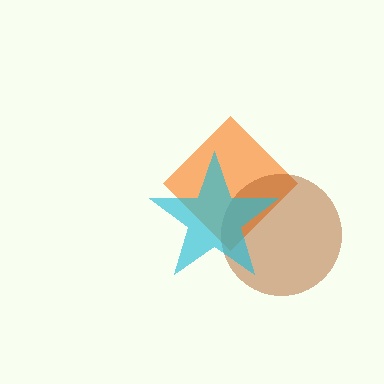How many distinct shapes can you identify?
There are 3 distinct shapes: an orange diamond, a brown circle, a cyan star.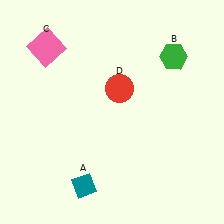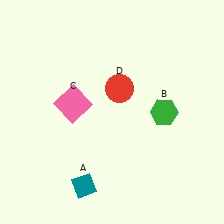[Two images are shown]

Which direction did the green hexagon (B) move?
The green hexagon (B) moved down.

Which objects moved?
The objects that moved are: the green hexagon (B), the pink square (C).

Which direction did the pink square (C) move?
The pink square (C) moved down.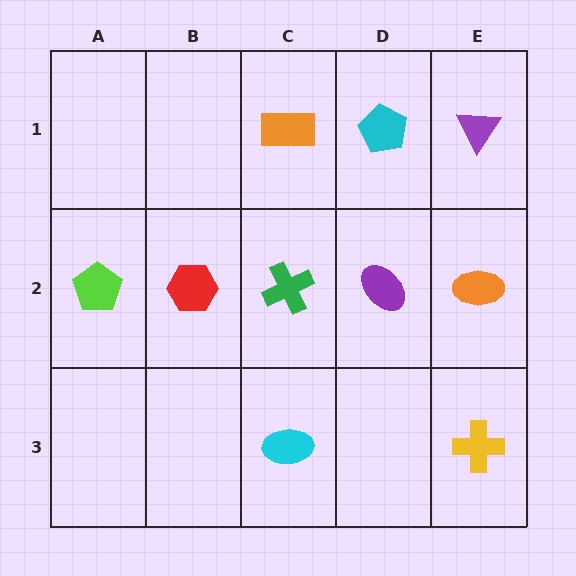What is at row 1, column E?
A purple triangle.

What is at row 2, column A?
A lime pentagon.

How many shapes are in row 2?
5 shapes.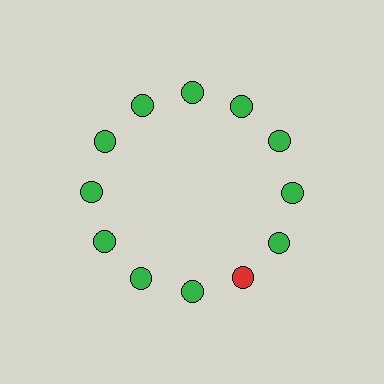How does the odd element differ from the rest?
It has a different color: red instead of green.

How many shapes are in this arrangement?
There are 12 shapes arranged in a ring pattern.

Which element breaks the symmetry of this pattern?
The red circle at roughly the 5 o'clock position breaks the symmetry. All other shapes are green circles.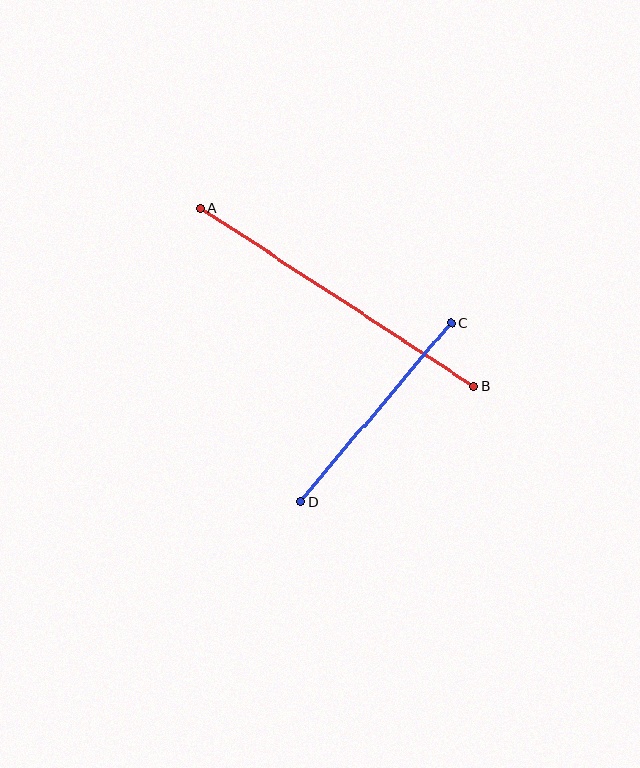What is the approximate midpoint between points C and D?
The midpoint is at approximately (376, 412) pixels.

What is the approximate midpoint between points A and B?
The midpoint is at approximately (337, 297) pixels.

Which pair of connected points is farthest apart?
Points A and B are farthest apart.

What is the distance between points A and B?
The distance is approximately 326 pixels.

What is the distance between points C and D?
The distance is approximately 234 pixels.